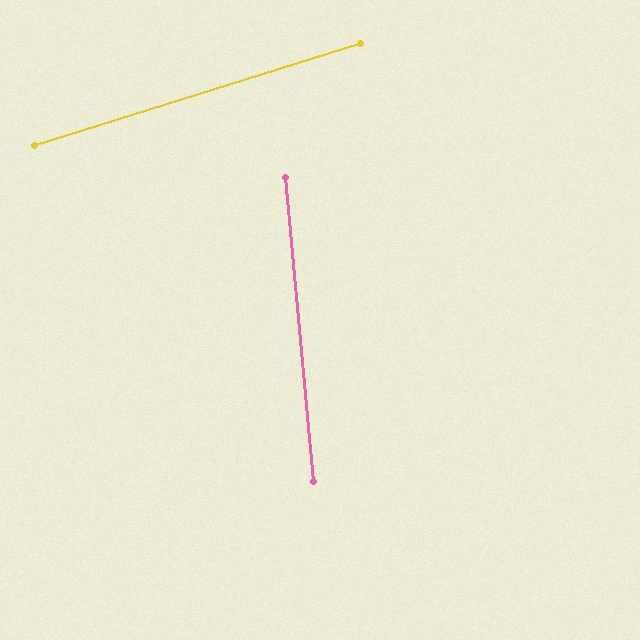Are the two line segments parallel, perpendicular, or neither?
Neither parallel nor perpendicular — they differ by about 78°.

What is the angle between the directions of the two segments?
Approximately 78 degrees.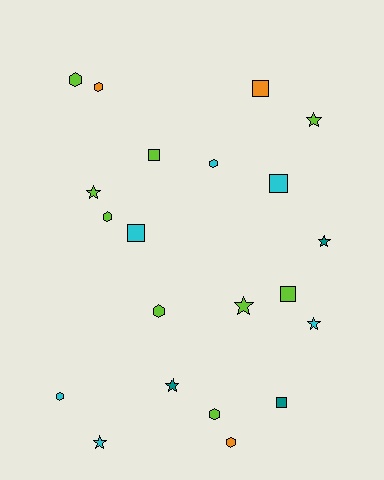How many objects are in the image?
There are 21 objects.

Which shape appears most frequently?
Hexagon, with 8 objects.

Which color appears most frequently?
Lime, with 9 objects.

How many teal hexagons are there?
There are no teal hexagons.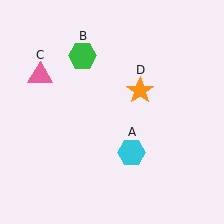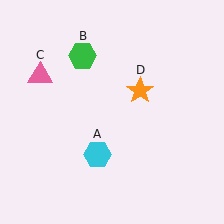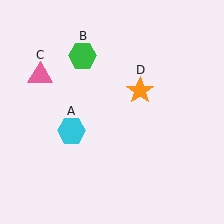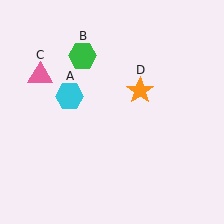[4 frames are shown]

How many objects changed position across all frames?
1 object changed position: cyan hexagon (object A).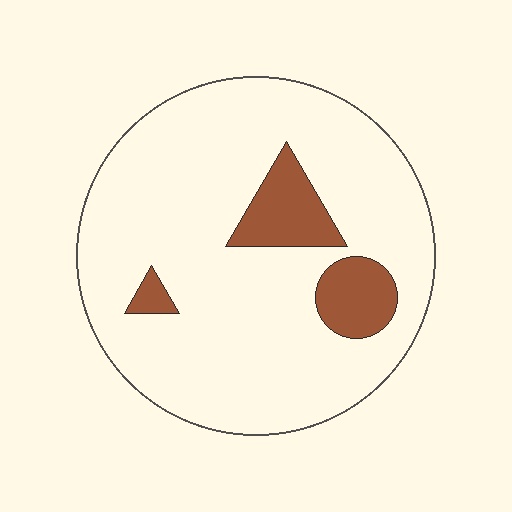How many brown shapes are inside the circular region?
3.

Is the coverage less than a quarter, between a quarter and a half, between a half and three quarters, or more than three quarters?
Less than a quarter.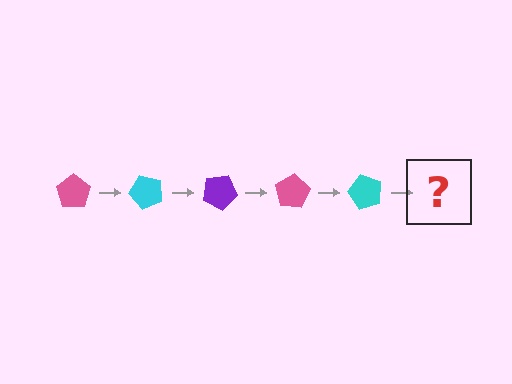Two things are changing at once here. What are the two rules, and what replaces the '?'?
The two rules are that it rotates 50 degrees each step and the color cycles through pink, cyan, and purple. The '?' should be a purple pentagon, rotated 250 degrees from the start.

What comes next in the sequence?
The next element should be a purple pentagon, rotated 250 degrees from the start.